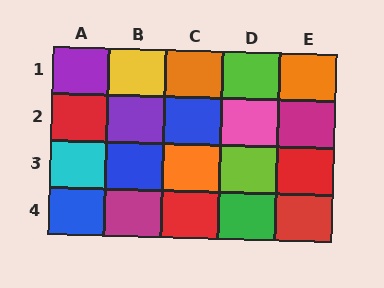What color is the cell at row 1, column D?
Lime.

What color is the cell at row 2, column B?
Purple.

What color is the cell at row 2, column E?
Magenta.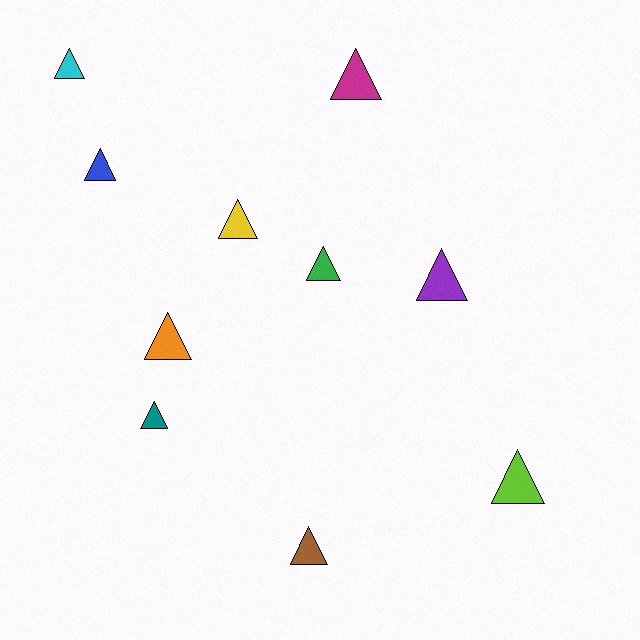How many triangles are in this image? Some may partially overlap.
There are 10 triangles.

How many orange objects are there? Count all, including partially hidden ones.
There is 1 orange object.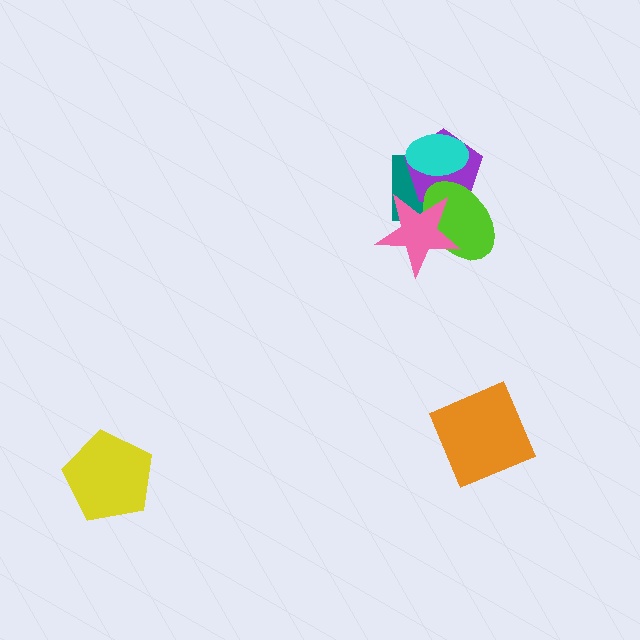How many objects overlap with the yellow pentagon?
0 objects overlap with the yellow pentagon.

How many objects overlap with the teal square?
4 objects overlap with the teal square.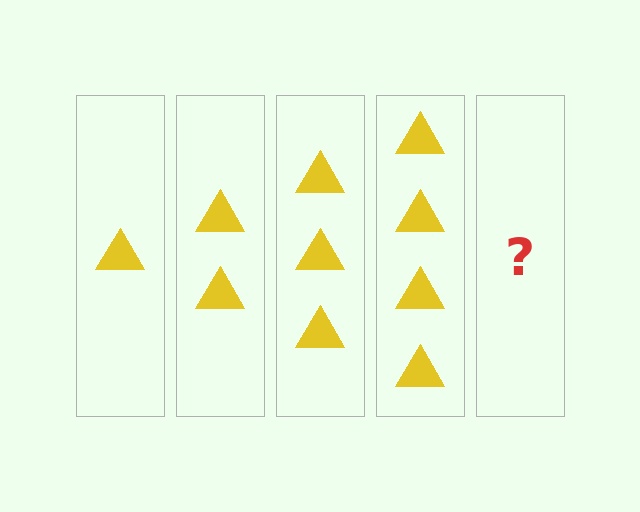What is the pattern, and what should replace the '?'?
The pattern is that each step adds one more triangle. The '?' should be 5 triangles.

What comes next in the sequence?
The next element should be 5 triangles.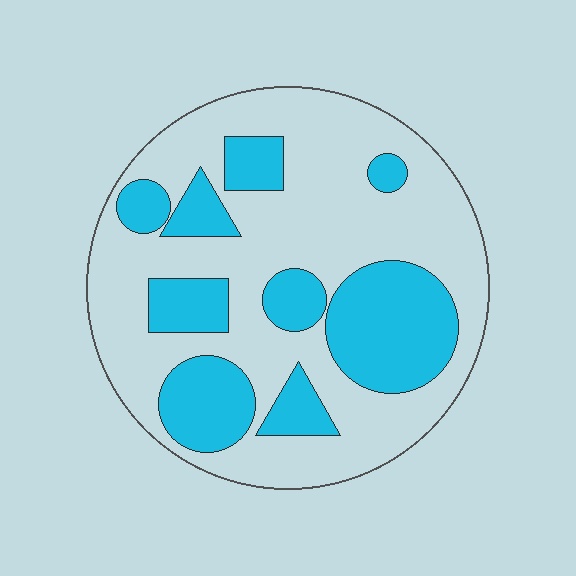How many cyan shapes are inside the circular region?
9.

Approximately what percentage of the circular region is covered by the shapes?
Approximately 35%.